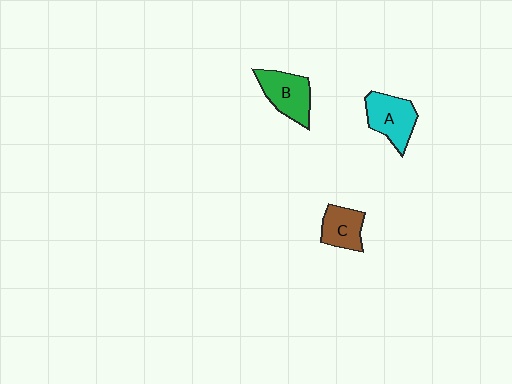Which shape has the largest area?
Shape A (cyan).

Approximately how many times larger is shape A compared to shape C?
Approximately 1.3 times.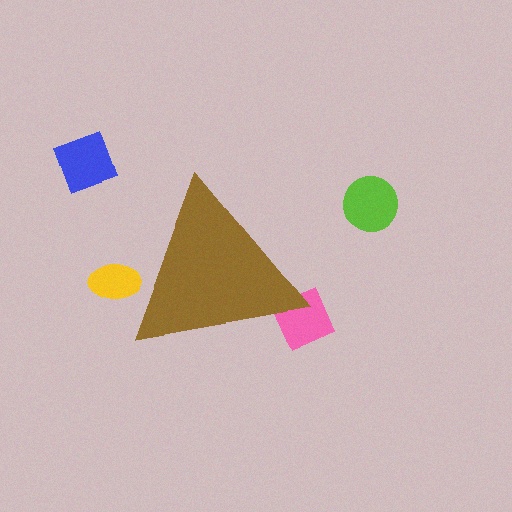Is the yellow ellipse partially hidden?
Yes, the yellow ellipse is partially hidden behind the brown triangle.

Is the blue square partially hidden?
No, the blue square is fully visible.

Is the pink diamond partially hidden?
Yes, the pink diamond is partially hidden behind the brown triangle.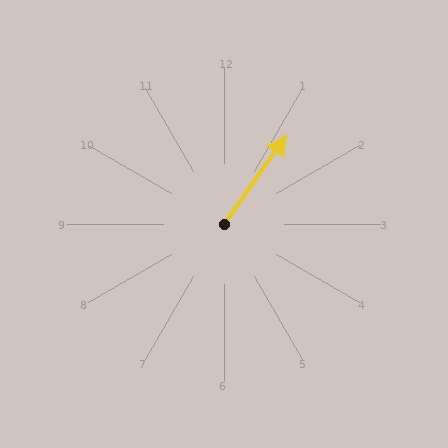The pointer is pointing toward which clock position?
Roughly 1 o'clock.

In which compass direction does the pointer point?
Northeast.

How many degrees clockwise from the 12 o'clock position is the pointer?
Approximately 35 degrees.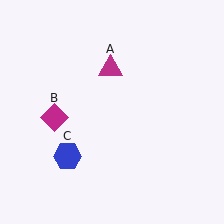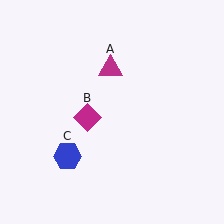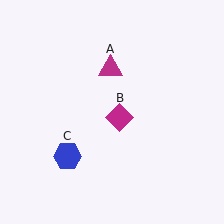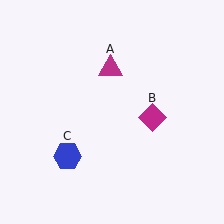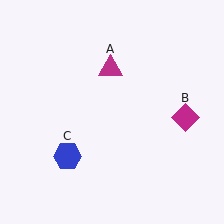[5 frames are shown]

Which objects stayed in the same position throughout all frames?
Magenta triangle (object A) and blue hexagon (object C) remained stationary.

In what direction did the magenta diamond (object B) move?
The magenta diamond (object B) moved right.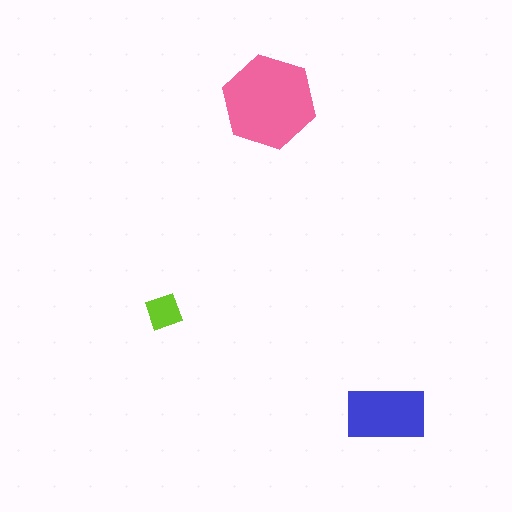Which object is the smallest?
The lime diamond.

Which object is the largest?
The pink hexagon.